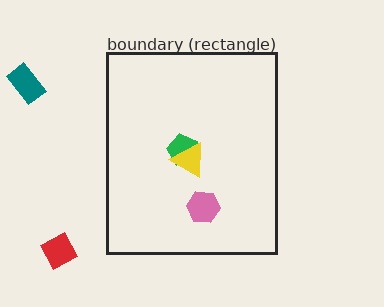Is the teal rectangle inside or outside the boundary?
Outside.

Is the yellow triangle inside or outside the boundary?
Inside.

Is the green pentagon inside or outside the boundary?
Inside.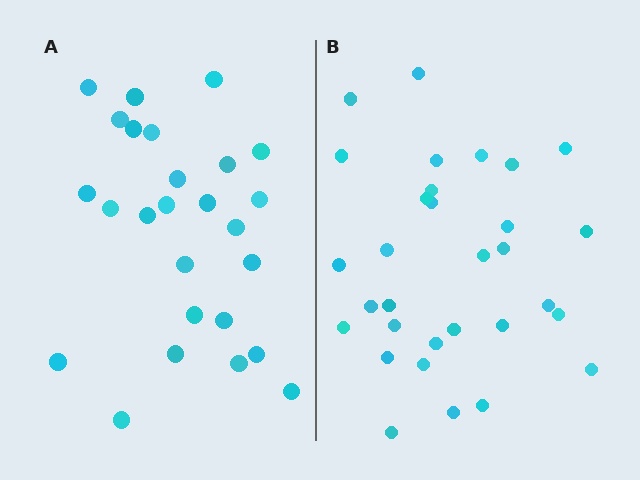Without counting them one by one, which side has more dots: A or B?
Region B (the right region) has more dots.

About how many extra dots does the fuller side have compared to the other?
Region B has about 5 more dots than region A.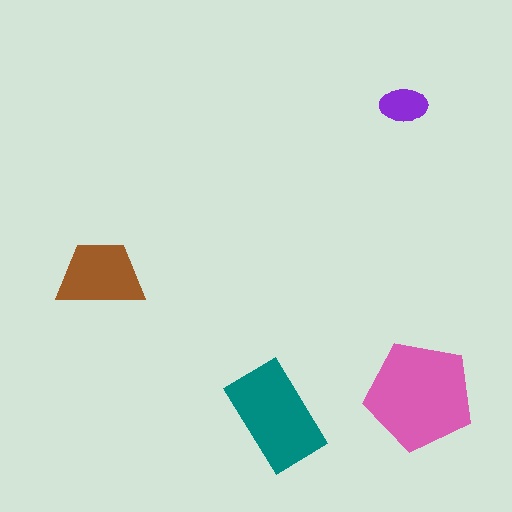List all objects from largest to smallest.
The pink pentagon, the teal rectangle, the brown trapezoid, the purple ellipse.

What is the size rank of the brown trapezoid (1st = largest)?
3rd.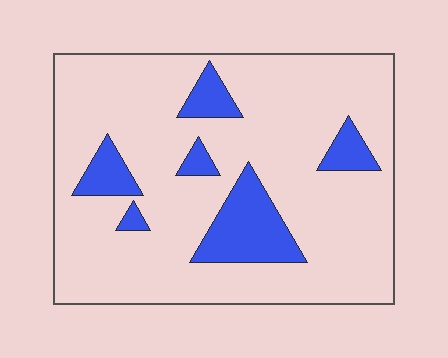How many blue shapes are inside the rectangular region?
6.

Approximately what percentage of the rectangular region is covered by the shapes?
Approximately 15%.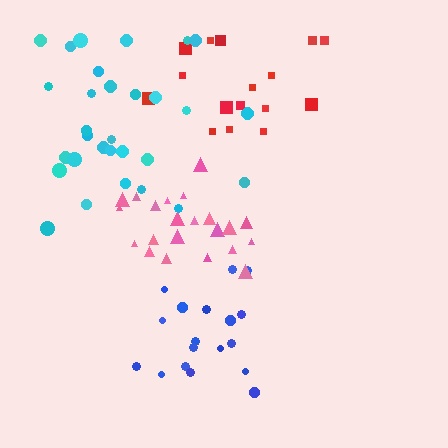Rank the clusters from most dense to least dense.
pink, blue, red, cyan.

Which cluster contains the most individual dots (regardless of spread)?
Cyan (30).